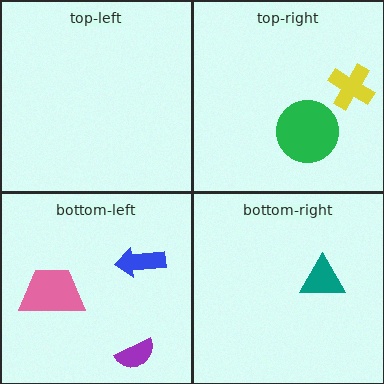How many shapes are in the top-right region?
2.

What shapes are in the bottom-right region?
The teal triangle.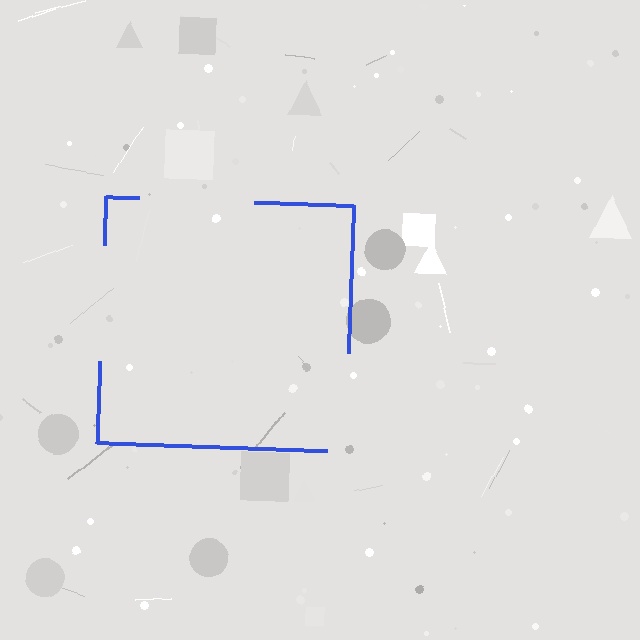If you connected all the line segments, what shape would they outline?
They would outline a square.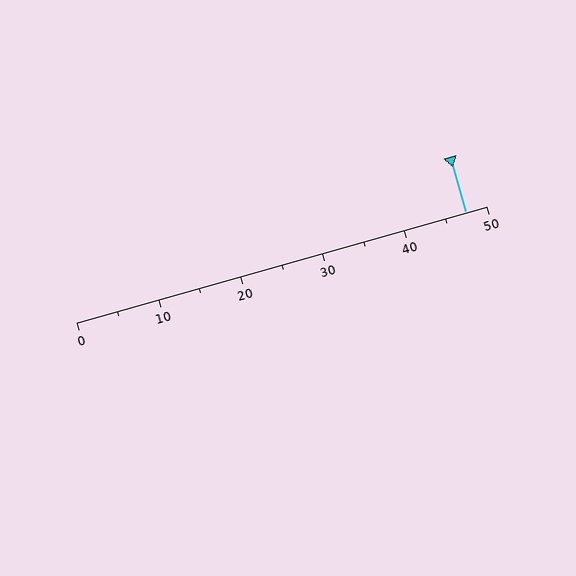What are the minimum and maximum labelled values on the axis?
The axis runs from 0 to 50.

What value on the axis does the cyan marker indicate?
The marker indicates approximately 47.5.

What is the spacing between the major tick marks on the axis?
The major ticks are spaced 10 apart.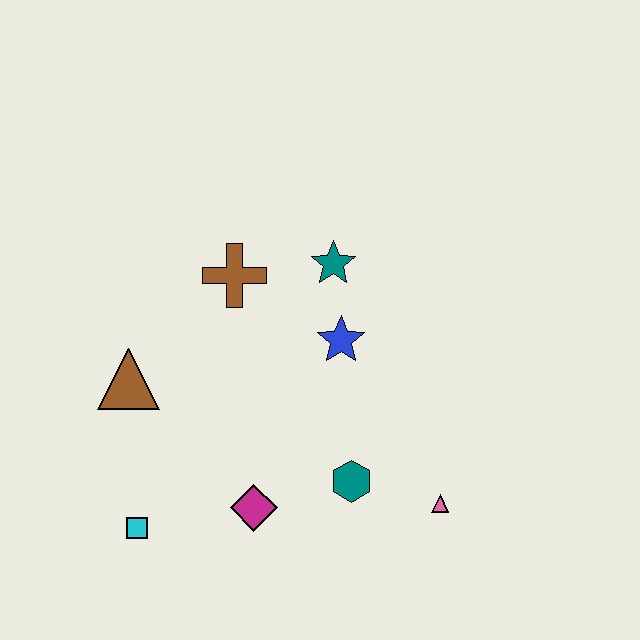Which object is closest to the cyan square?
The magenta diamond is closest to the cyan square.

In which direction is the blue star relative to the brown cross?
The blue star is to the right of the brown cross.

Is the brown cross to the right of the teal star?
No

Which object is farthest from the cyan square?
The teal star is farthest from the cyan square.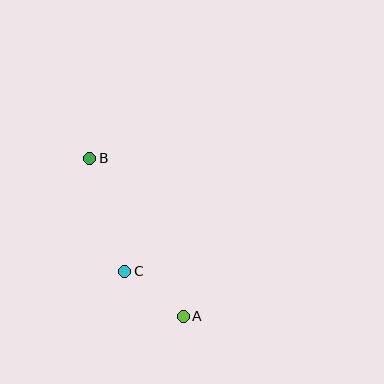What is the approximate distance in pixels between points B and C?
The distance between B and C is approximately 118 pixels.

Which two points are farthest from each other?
Points A and B are farthest from each other.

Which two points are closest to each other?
Points A and C are closest to each other.